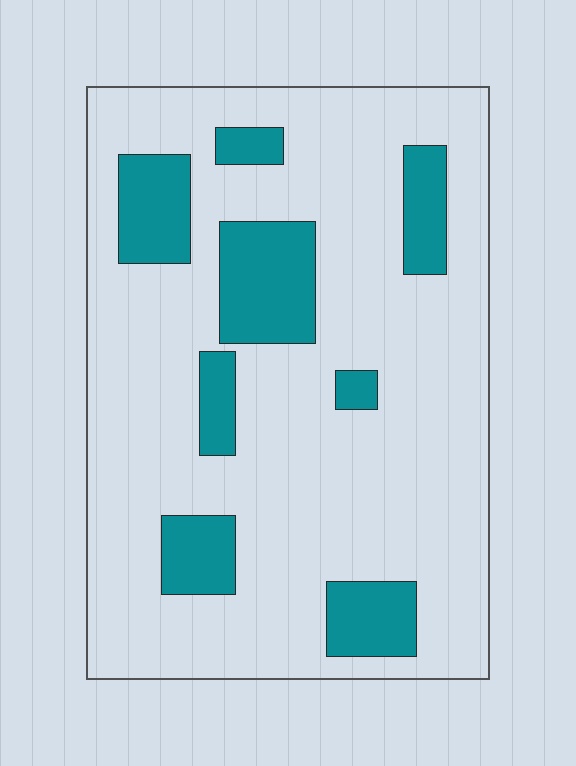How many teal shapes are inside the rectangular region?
8.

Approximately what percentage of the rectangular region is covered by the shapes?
Approximately 20%.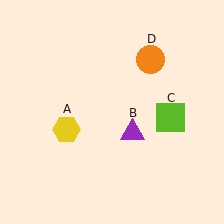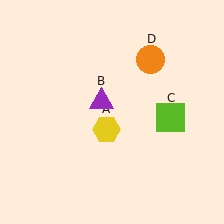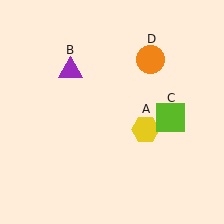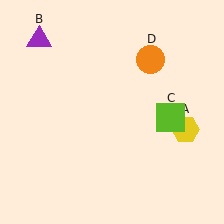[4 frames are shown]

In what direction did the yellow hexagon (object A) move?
The yellow hexagon (object A) moved right.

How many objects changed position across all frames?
2 objects changed position: yellow hexagon (object A), purple triangle (object B).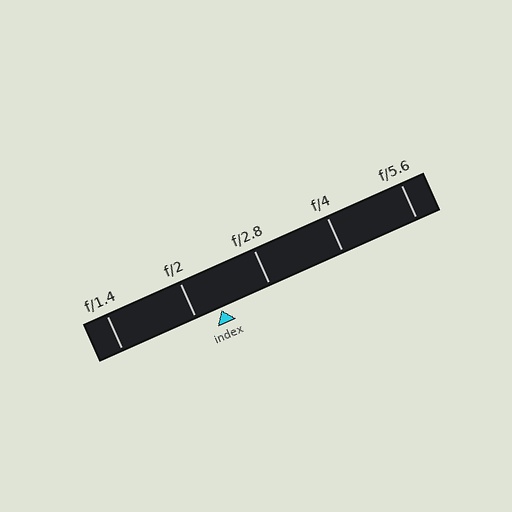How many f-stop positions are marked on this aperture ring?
There are 5 f-stop positions marked.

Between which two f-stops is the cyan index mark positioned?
The index mark is between f/2 and f/2.8.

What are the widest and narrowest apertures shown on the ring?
The widest aperture shown is f/1.4 and the narrowest is f/5.6.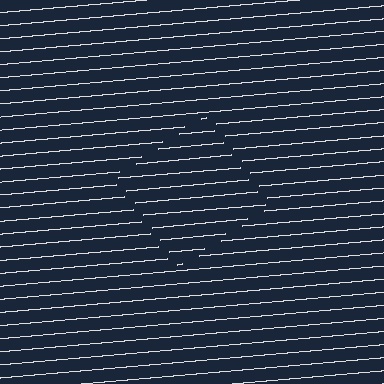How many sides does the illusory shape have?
4 sides — the line-ends trace a square.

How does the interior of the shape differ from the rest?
The interior of the shape contains the same grating, shifted by half a period — the contour is defined by the phase discontinuity where line-ends from the inner and outer gratings abut.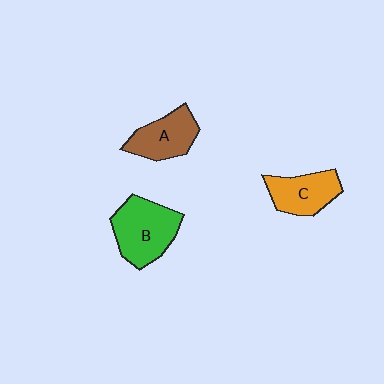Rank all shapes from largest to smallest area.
From largest to smallest: B (green), C (orange), A (brown).